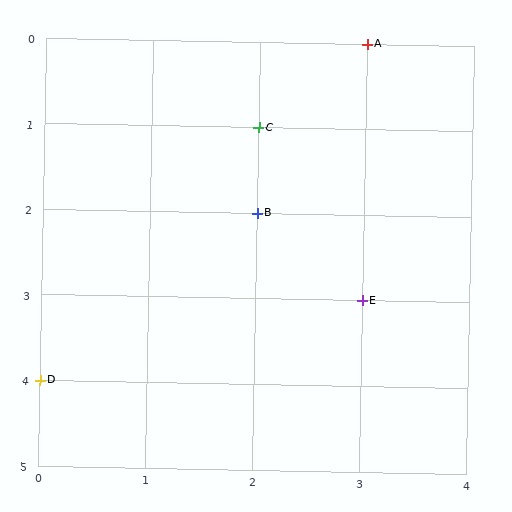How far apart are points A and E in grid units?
Points A and E are 3 rows apart.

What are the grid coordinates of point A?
Point A is at grid coordinates (3, 0).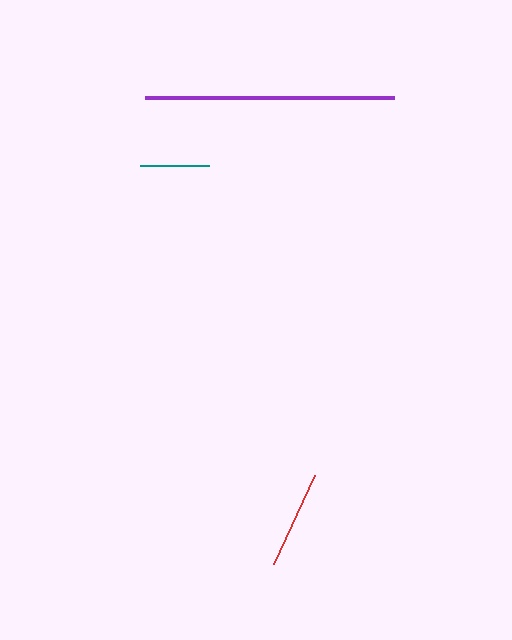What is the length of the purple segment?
The purple segment is approximately 249 pixels long.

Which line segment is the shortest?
The teal line is the shortest at approximately 68 pixels.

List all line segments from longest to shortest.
From longest to shortest: purple, red, teal.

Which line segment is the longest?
The purple line is the longest at approximately 249 pixels.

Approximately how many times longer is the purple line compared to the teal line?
The purple line is approximately 3.6 times the length of the teal line.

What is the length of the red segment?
The red segment is approximately 98 pixels long.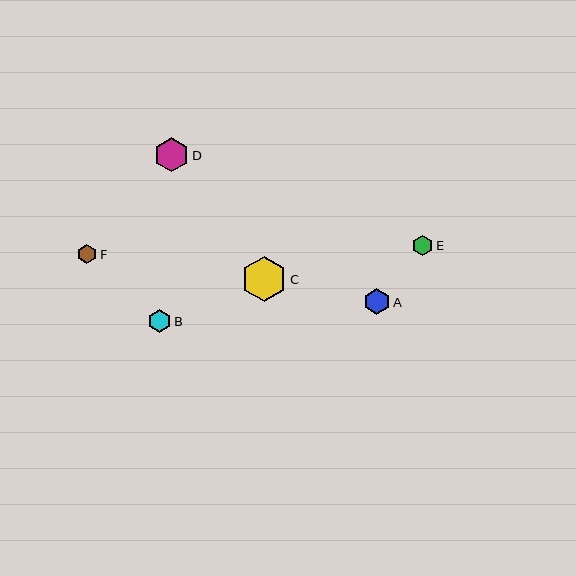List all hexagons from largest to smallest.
From largest to smallest: C, D, A, B, E, F.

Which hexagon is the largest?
Hexagon C is the largest with a size of approximately 45 pixels.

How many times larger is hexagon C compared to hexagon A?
Hexagon C is approximately 1.8 times the size of hexagon A.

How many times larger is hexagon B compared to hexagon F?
Hexagon B is approximately 1.1 times the size of hexagon F.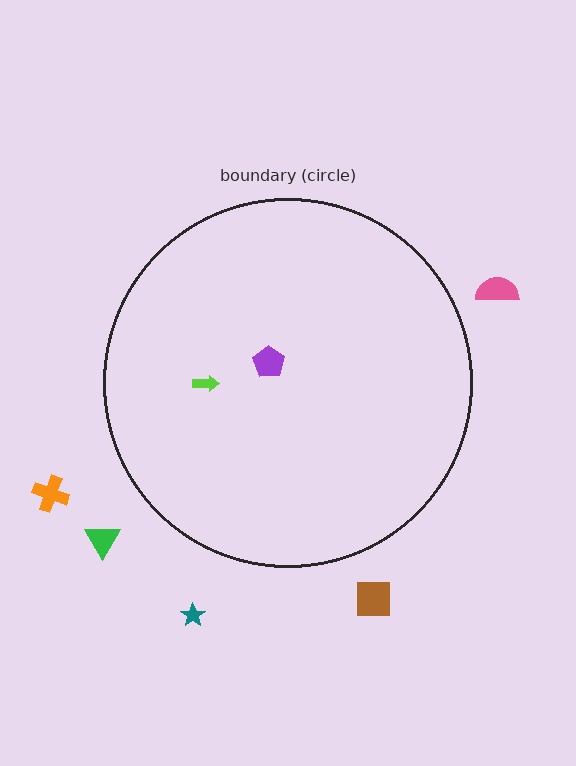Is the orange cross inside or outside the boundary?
Outside.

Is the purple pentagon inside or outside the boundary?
Inside.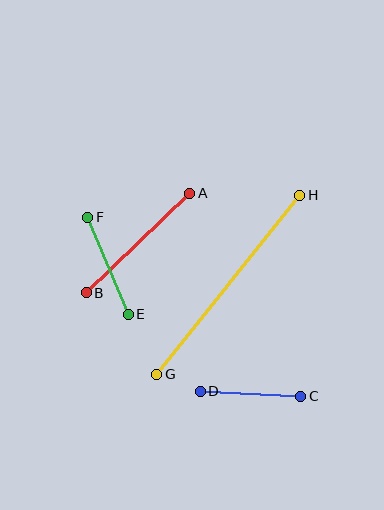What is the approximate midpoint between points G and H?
The midpoint is at approximately (228, 285) pixels.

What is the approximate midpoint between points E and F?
The midpoint is at approximately (108, 266) pixels.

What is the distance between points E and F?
The distance is approximately 105 pixels.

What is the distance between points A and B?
The distance is approximately 143 pixels.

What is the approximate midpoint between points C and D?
The midpoint is at approximately (251, 394) pixels.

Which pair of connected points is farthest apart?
Points G and H are farthest apart.